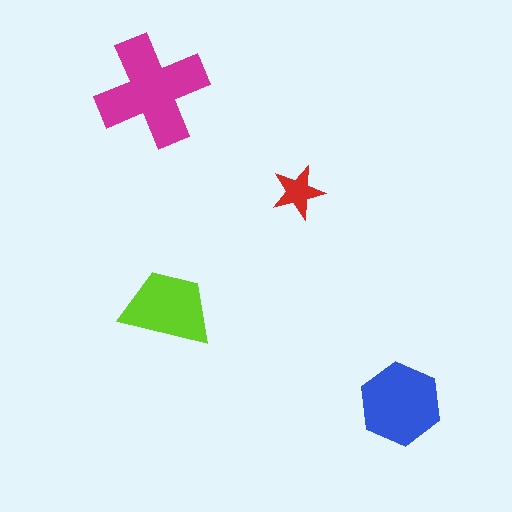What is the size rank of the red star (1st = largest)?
4th.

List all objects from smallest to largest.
The red star, the lime trapezoid, the blue hexagon, the magenta cross.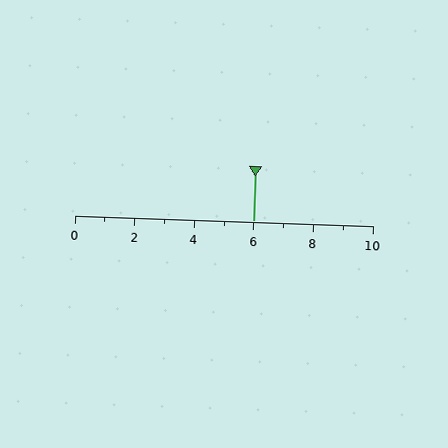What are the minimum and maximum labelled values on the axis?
The axis runs from 0 to 10.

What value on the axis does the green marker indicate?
The marker indicates approximately 6.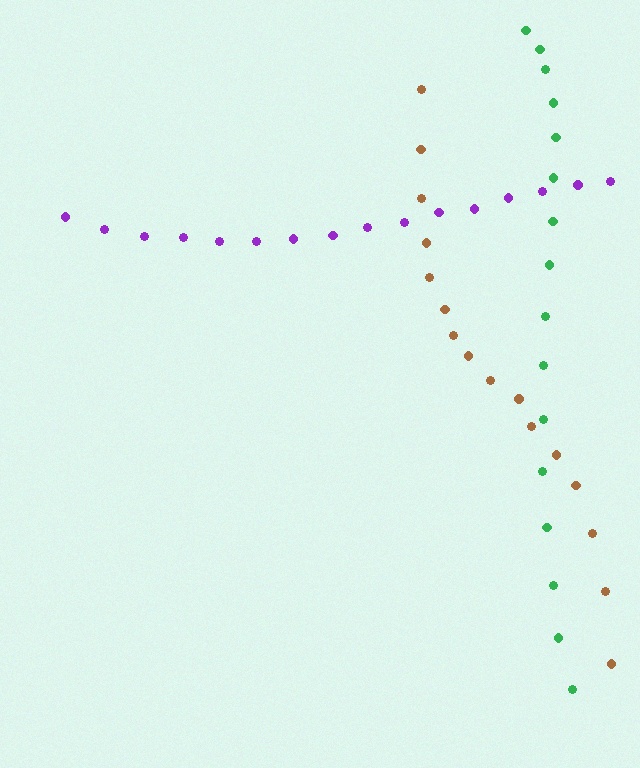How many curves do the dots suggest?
There are 3 distinct paths.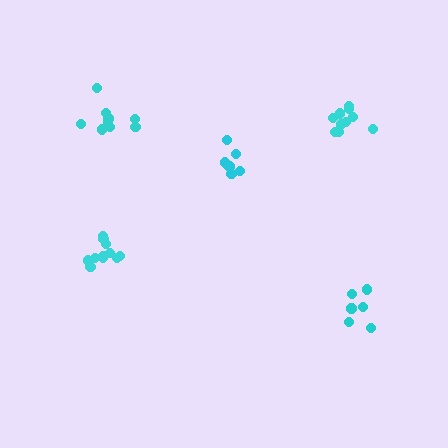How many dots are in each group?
Group 1: 10 dots, Group 2: 9 dots, Group 3: 11 dots, Group 4: 6 dots, Group 5: 6 dots (42 total).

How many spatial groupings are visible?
There are 5 spatial groupings.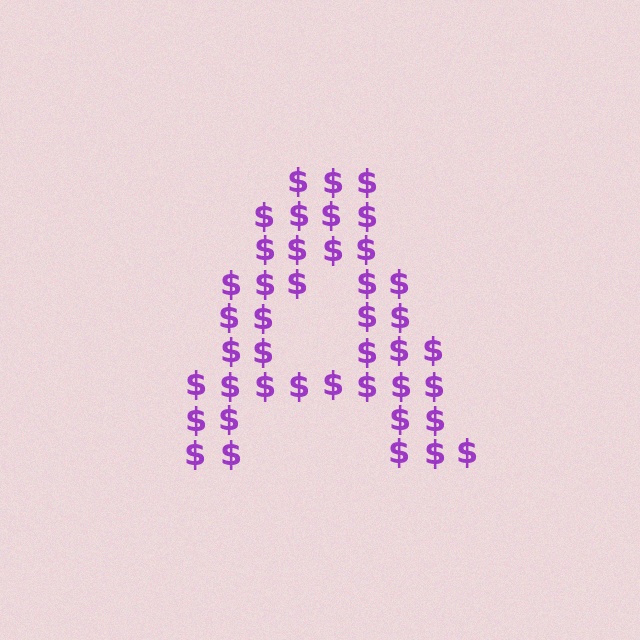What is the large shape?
The large shape is the letter A.